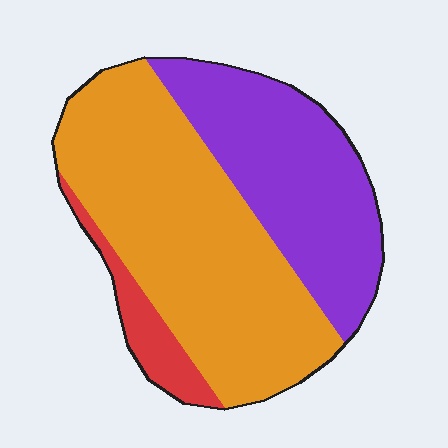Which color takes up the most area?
Orange, at roughly 55%.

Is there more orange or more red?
Orange.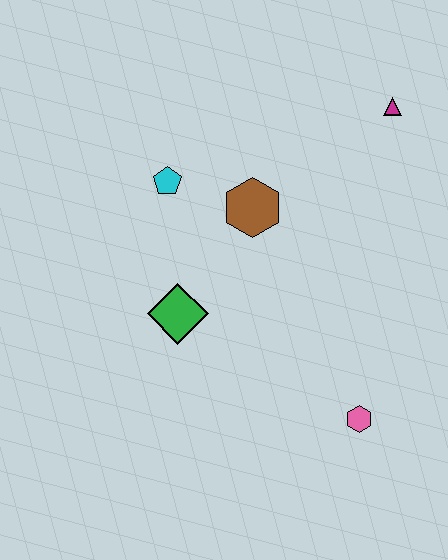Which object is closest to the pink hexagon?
The green diamond is closest to the pink hexagon.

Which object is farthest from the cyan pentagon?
The pink hexagon is farthest from the cyan pentagon.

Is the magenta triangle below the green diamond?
No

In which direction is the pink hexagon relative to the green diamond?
The pink hexagon is to the right of the green diamond.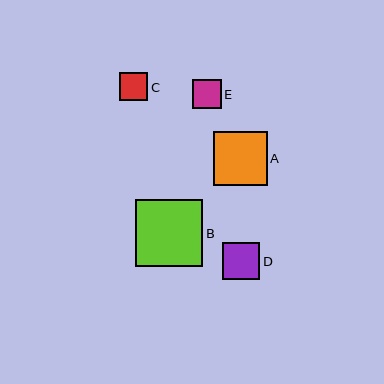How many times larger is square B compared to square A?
Square B is approximately 1.3 times the size of square A.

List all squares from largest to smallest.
From largest to smallest: B, A, D, E, C.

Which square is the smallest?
Square C is the smallest with a size of approximately 29 pixels.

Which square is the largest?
Square B is the largest with a size of approximately 67 pixels.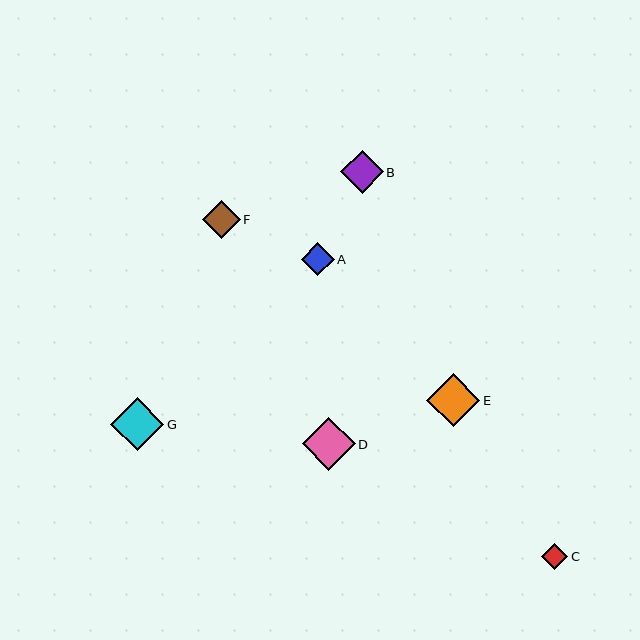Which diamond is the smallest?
Diamond C is the smallest with a size of approximately 26 pixels.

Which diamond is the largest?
Diamond G is the largest with a size of approximately 53 pixels.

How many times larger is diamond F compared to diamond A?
Diamond F is approximately 1.1 times the size of diamond A.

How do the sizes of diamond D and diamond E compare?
Diamond D and diamond E are approximately the same size.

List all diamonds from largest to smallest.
From largest to smallest: G, D, E, B, F, A, C.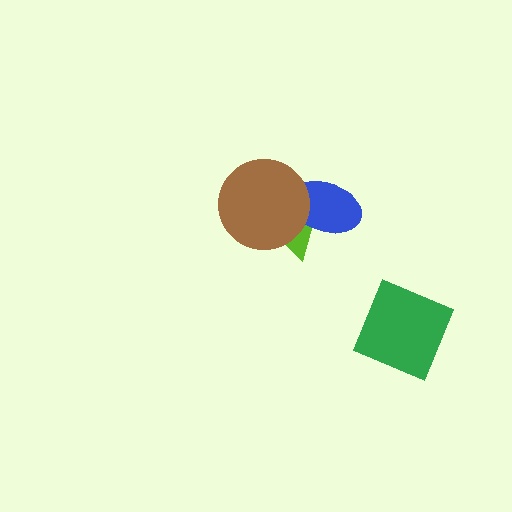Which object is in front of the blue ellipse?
The brown circle is in front of the blue ellipse.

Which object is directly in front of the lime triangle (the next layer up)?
The blue ellipse is directly in front of the lime triangle.